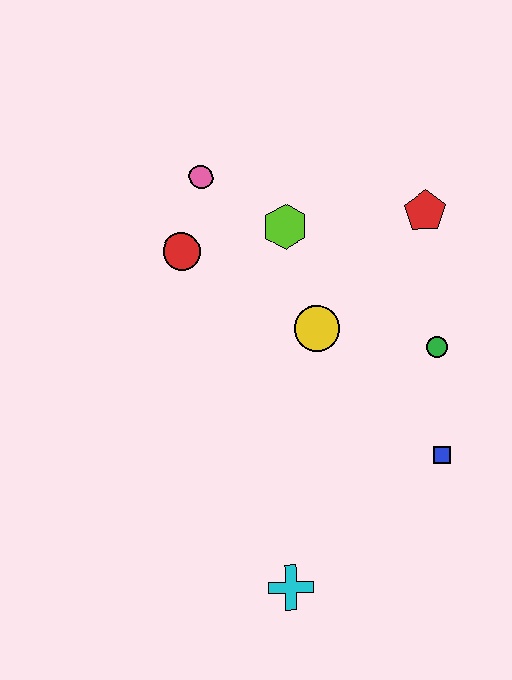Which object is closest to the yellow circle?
The lime hexagon is closest to the yellow circle.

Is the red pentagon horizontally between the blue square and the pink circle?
Yes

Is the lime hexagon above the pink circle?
No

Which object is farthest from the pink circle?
The cyan cross is farthest from the pink circle.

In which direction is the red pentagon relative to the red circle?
The red pentagon is to the right of the red circle.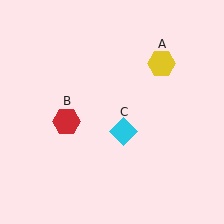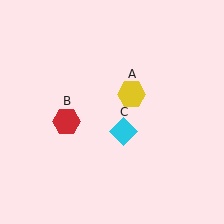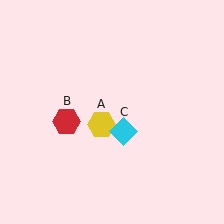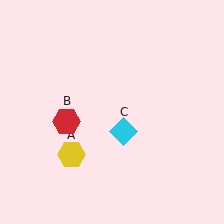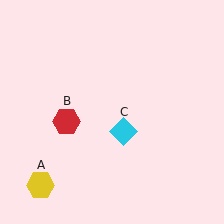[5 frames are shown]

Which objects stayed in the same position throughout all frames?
Red hexagon (object B) and cyan diamond (object C) remained stationary.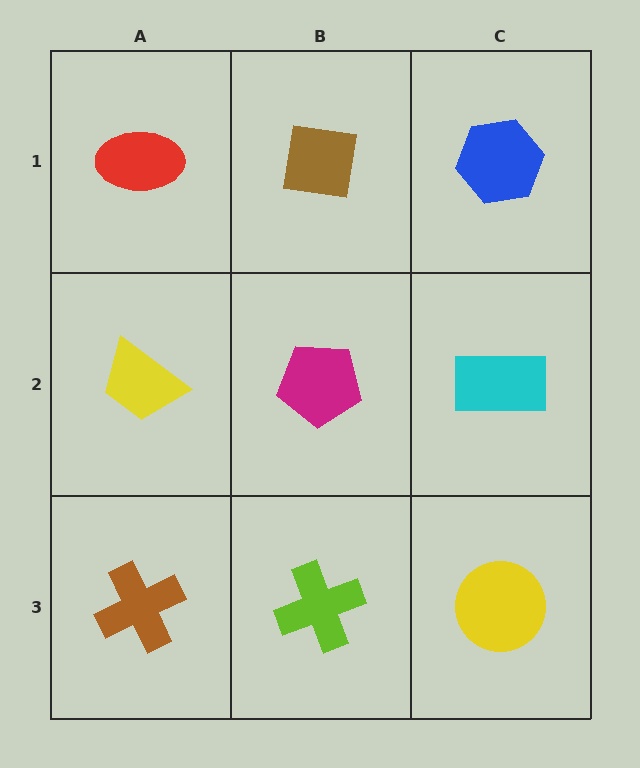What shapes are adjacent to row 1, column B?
A magenta pentagon (row 2, column B), a red ellipse (row 1, column A), a blue hexagon (row 1, column C).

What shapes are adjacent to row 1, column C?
A cyan rectangle (row 2, column C), a brown square (row 1, column B).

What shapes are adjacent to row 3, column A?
A yellow trapezoid (row 2, column A), a lime cross (row 3, column B).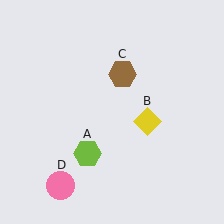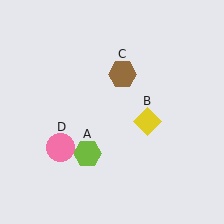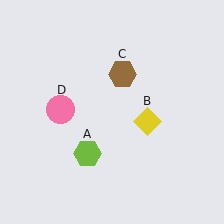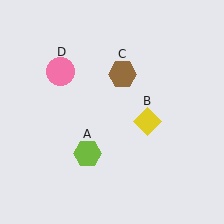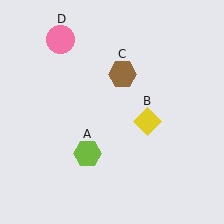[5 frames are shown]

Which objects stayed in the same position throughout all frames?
Lime hexagon (object A) and yellow diamond (object B) and brown hexagon (object C) remained stationary.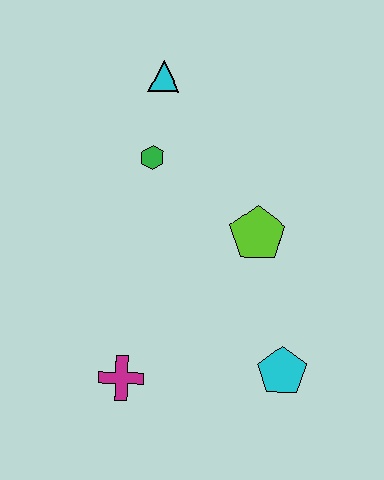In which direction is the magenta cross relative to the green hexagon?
The magenta cross is below the green hexagon.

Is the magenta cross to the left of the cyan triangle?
Yes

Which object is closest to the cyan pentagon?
The lime pentagon is closest to the cyan pentagon.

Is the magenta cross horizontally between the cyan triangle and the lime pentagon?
No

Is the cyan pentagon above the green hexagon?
No